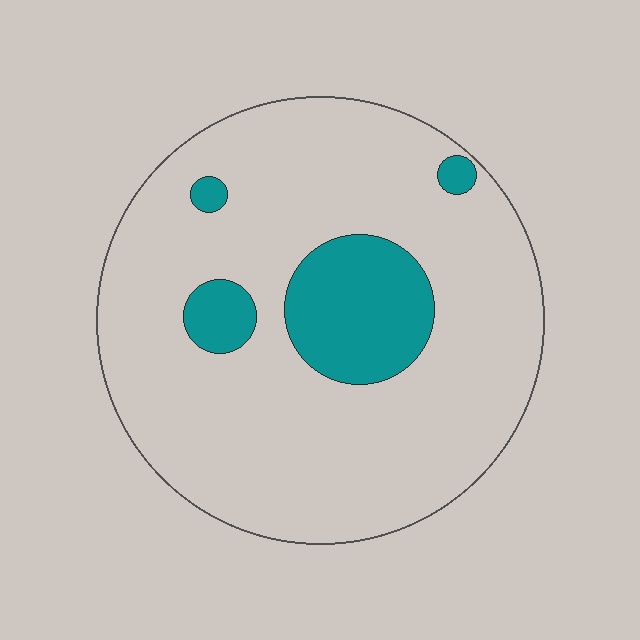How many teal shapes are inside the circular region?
4.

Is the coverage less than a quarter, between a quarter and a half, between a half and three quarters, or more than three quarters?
Less than a quarter.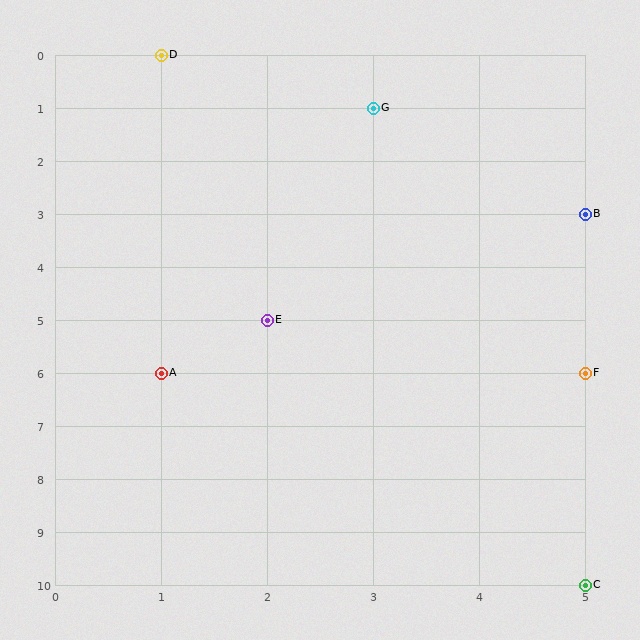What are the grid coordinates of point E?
Point E is at grid coordinates (2, 5).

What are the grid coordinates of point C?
Point C is at grid coordinates (5, 10).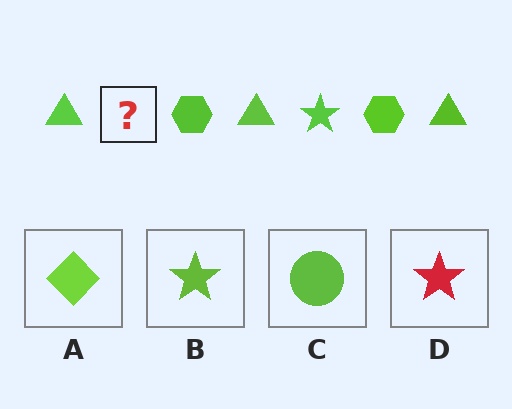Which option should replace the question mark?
Option B.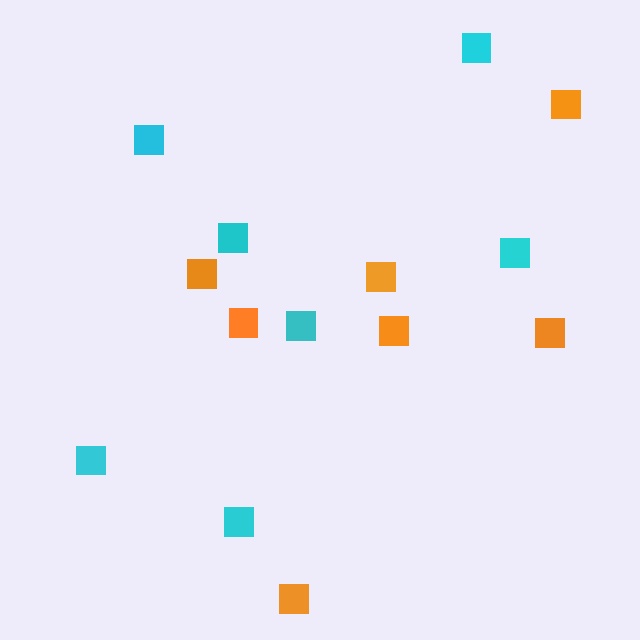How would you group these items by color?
There are 2 groups: one group of orange squares (7) and one group of cyan squares (7).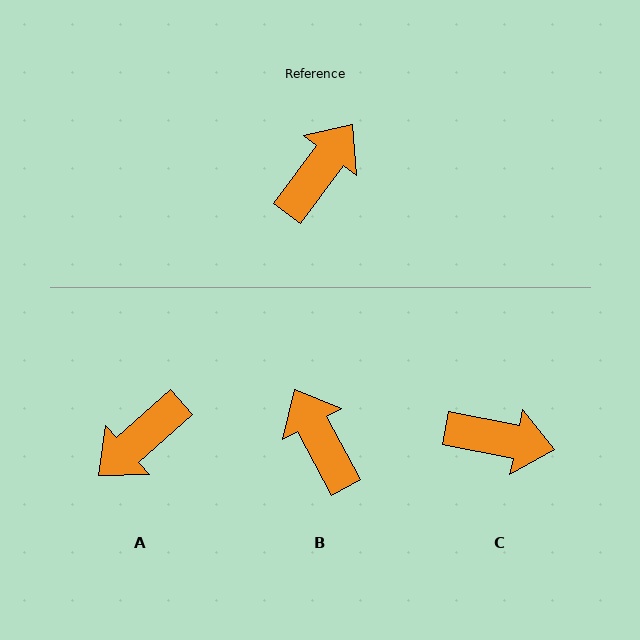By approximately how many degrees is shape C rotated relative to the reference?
Approximately 64 degrees clockwise.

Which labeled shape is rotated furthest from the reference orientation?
A, about 168 degrees away.